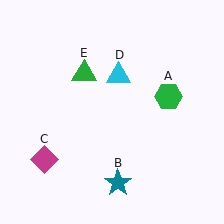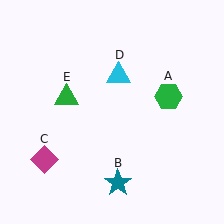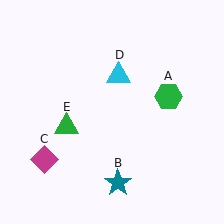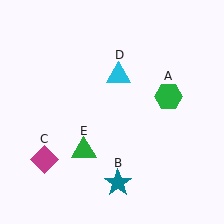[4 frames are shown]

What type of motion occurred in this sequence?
The green triangle (object E) rotated counterclockwise around the center of the scene.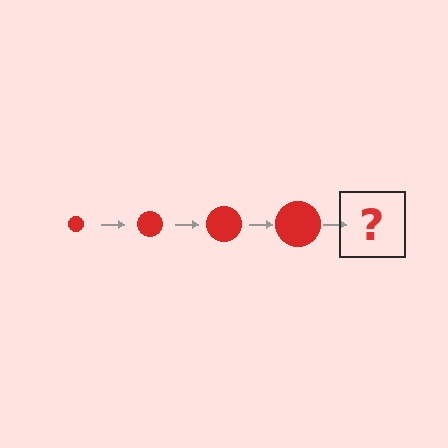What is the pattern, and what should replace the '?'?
The pattern is that the circle gets progressively larger each step. The '?' should be a red circle, larger than the previous one.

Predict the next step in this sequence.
The next step is a red circle, larger than the previous one.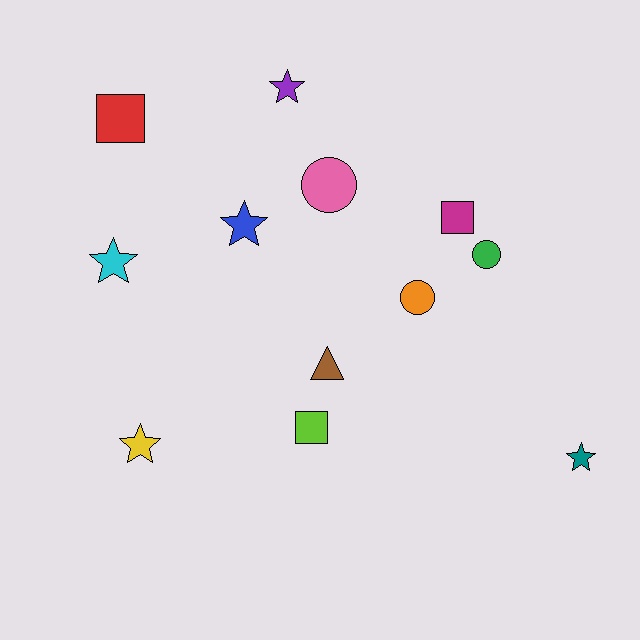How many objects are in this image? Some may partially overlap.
There are 12 objects.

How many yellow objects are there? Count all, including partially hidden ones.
There is 1 yellow object.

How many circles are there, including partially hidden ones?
There are 3 circles.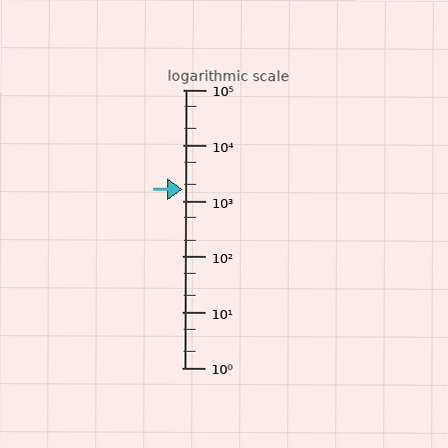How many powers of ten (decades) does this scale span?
The scale spans 5 decades, from 1 to 100000.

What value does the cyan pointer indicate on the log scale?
The pointer indicates approximately 1600.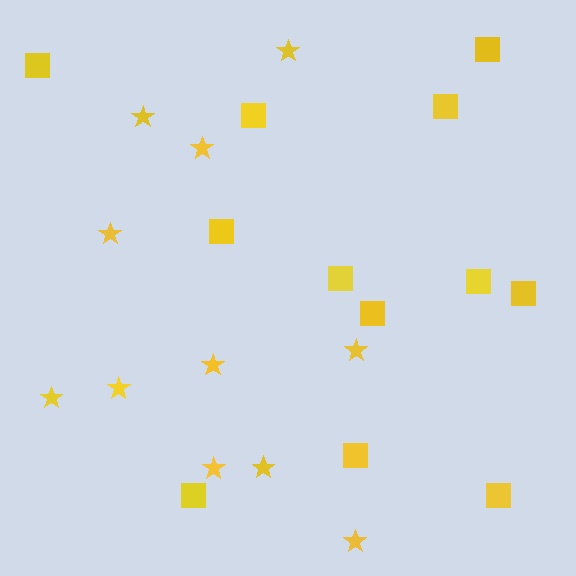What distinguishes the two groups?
There are 2 groups: one group of squares (12) and one group of stars (11).